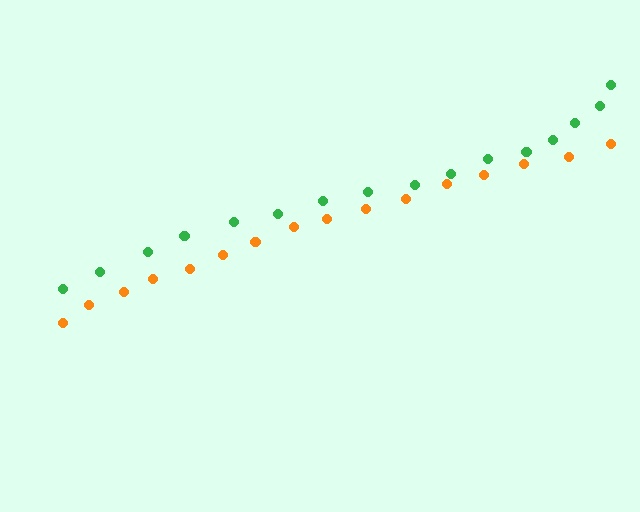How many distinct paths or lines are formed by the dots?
There are 2 distinct paths.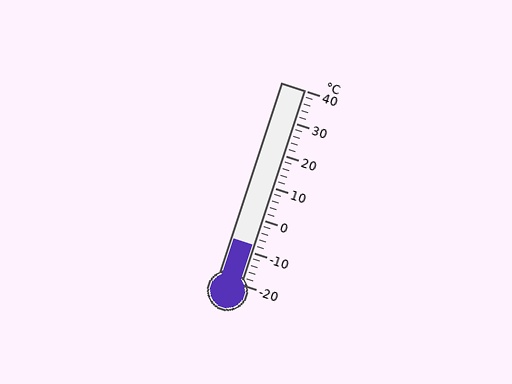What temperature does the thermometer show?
The thermometer shows approximately -8°C.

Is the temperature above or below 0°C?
The temperature is below 0°C.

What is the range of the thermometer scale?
The thermometer scale ranges from -20°C to 40°C.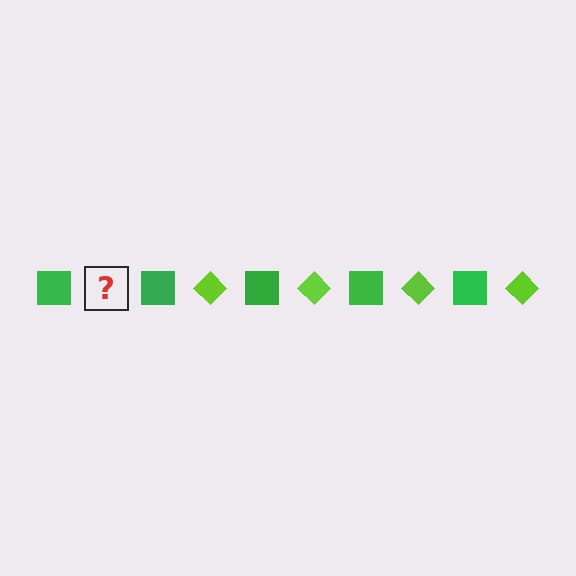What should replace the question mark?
The question mark should be replaced with a lime diamond.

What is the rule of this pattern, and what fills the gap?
The rule is that the pattern alternates between green square and lime diamond. The gap should be filled with a lime diamond.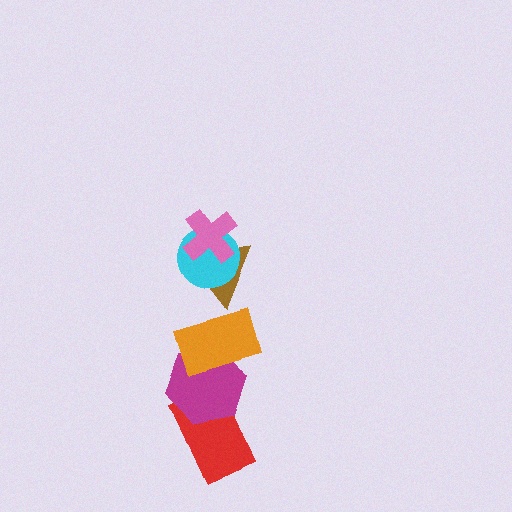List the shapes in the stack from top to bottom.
From top to bottom: the pink cross, the cyan circle, the brown triangle, the orange rectangle, the magenta hexagon, the red rectangle.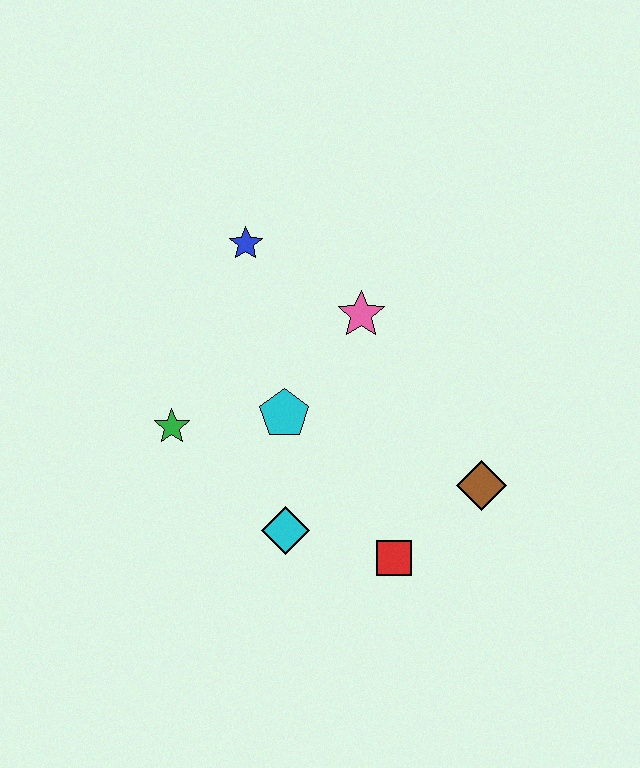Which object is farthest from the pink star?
The red square is farthest from the pink star.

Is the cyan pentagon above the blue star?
No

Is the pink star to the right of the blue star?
Yes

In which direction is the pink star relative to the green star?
The pink star is to the right of the green star.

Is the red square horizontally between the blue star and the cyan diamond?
No